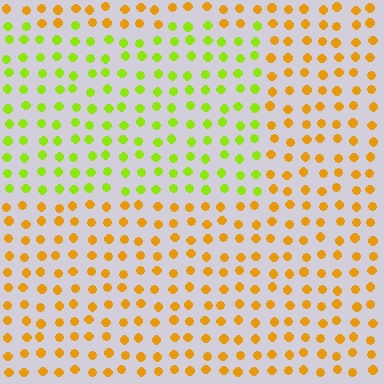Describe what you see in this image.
The image is filled with small orange elements in a uniform arrangement. A rectangle-shaped region is visible where the elements are tinted to a slightly different hue, forming a subtle color boundary.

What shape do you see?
I see a rectangle.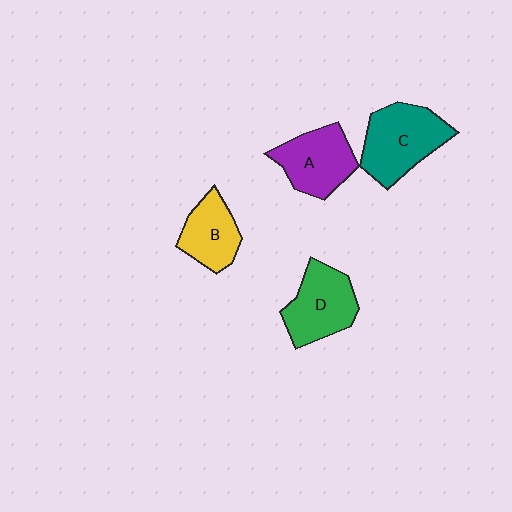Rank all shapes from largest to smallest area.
From largest to smallest: C (teal), D (green), A (purple), B (yellow).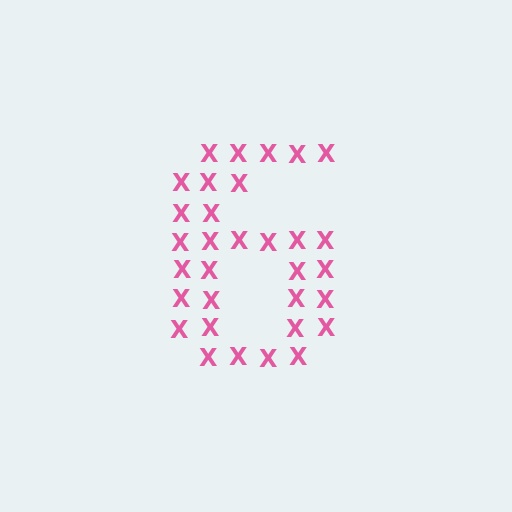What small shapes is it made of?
It is made of small letter X's.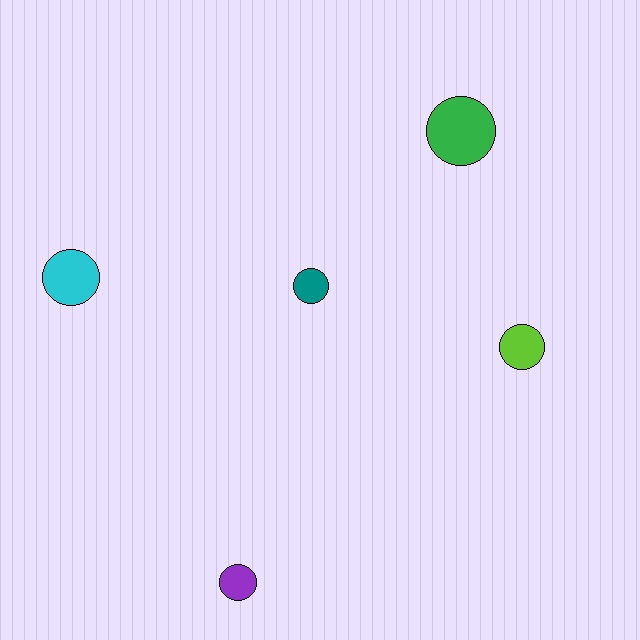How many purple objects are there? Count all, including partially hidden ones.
There is 1 purple object.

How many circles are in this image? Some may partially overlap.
There are 5 circles.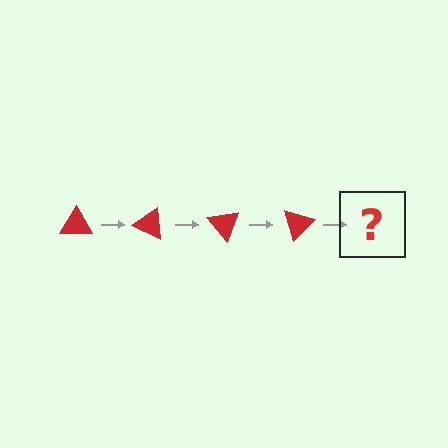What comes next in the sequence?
The next element should be a red triangle rotated 100 degrees.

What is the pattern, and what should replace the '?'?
The pattern is that the triangle rotates 25 degrees each step. The '?' should be a red triangle rotated 100 degrees.